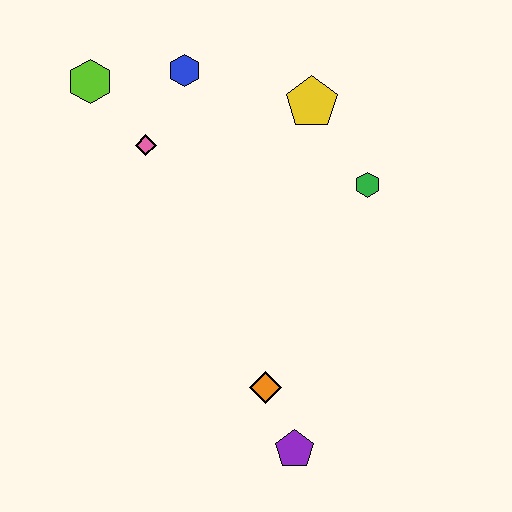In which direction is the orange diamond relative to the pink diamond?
The orange diamond is below the pink diamond.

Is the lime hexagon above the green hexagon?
Yes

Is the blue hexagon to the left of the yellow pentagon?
Yes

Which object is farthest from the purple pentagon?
The lime hexagon is farthest from the purple pentagon.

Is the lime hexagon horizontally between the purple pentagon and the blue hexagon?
No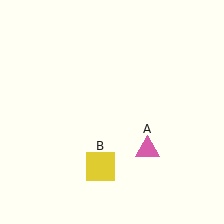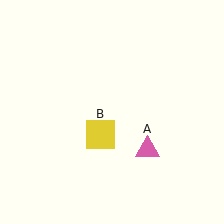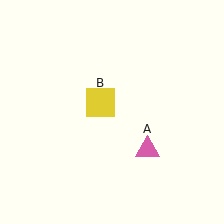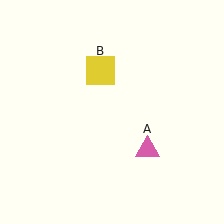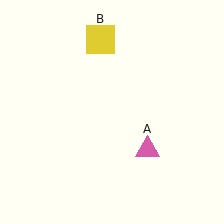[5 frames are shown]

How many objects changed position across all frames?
1 object changed position: yellow square (object B).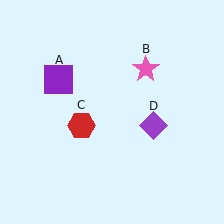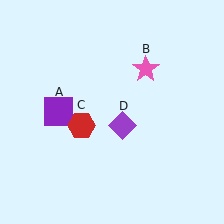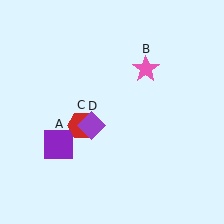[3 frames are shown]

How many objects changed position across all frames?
2 objects changed position: purple square (object A), purple diamond (object D).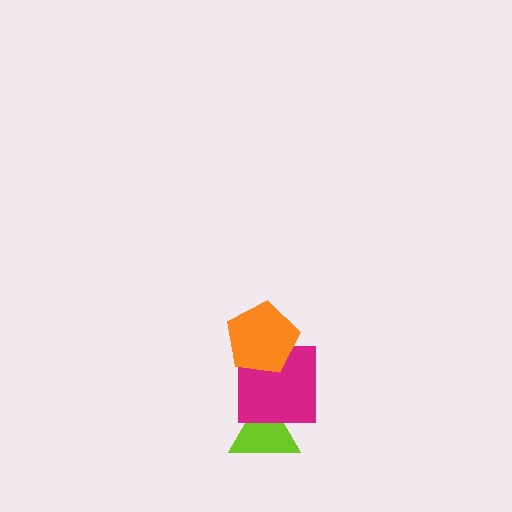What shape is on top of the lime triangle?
The magenta square is on top of the lime triangle.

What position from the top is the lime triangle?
The lime triangle is 3rd from the top.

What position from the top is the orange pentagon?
The orange pentagon is 1st from the top.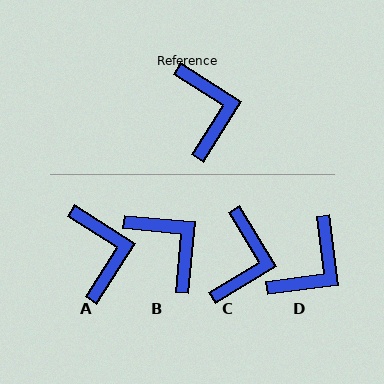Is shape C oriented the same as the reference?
No, it is off by about 27 degrees.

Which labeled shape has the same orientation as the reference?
A.